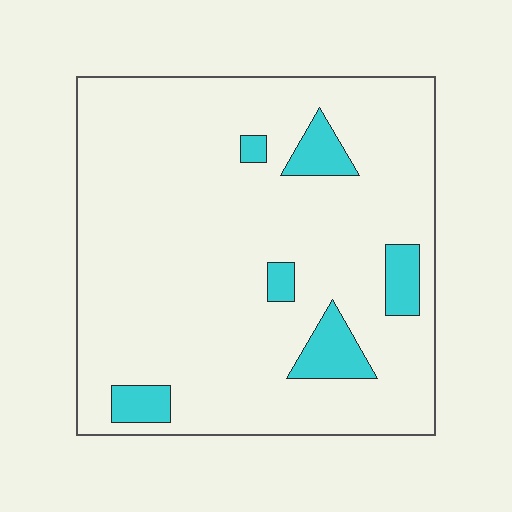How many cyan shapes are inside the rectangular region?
6.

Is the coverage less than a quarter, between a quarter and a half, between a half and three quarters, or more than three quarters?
Less than a quarter.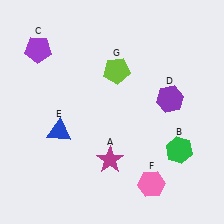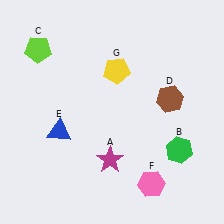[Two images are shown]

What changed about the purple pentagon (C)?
In Image 1, C is purple. In Image 2, it changed to lime.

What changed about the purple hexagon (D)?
In Image 1, D is purple. In Image 2, it changed to brown.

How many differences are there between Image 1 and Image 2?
There are 3 differences between the two images.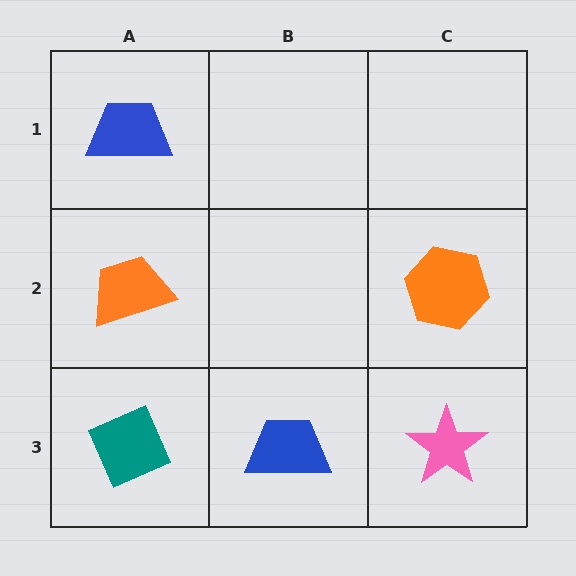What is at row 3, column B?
A blue trapezoid.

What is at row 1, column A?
A blue trapezoid.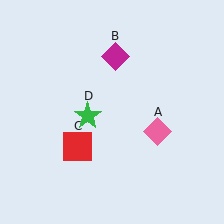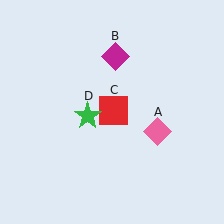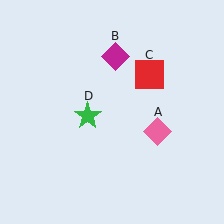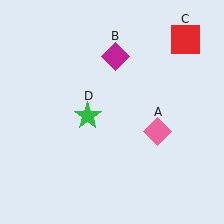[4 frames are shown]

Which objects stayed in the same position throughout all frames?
Pink diamond (object A) and magenta diamond (object B) and green star (object D) remained stationary.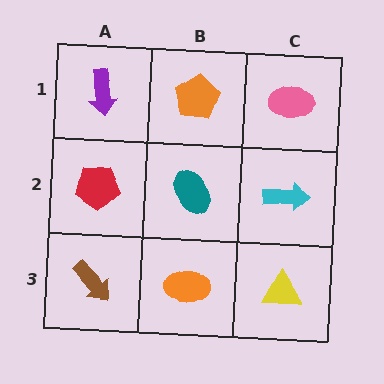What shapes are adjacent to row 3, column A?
A red pentagon (row 2, column A), an orange ellipse (row 3, column B).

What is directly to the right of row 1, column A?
An orange pentagon.